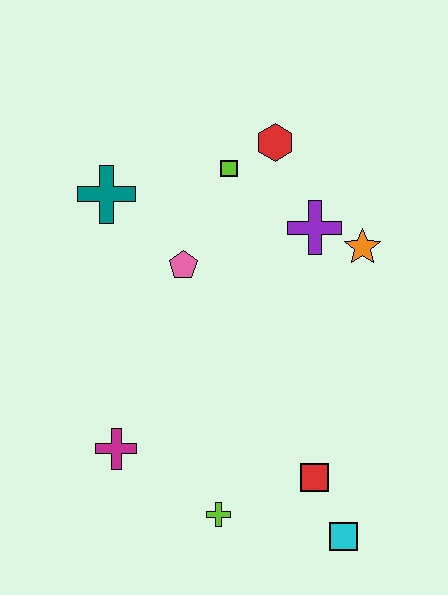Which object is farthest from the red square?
The teal cross is farthest from the red square.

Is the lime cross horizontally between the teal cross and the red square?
Yes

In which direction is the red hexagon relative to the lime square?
The red hexagon is to the right of the lime square.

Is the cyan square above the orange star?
No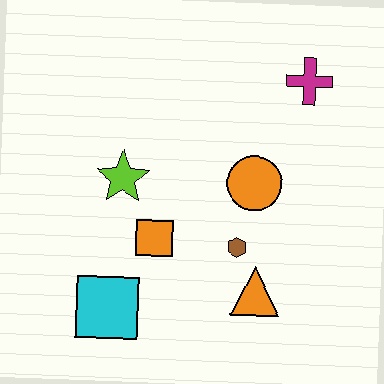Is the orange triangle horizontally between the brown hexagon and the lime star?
No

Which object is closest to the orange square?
The lime star is closest to the orange square.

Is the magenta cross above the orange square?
Yes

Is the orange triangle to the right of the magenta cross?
No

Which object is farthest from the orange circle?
The cyan square is farthest from the orange circle.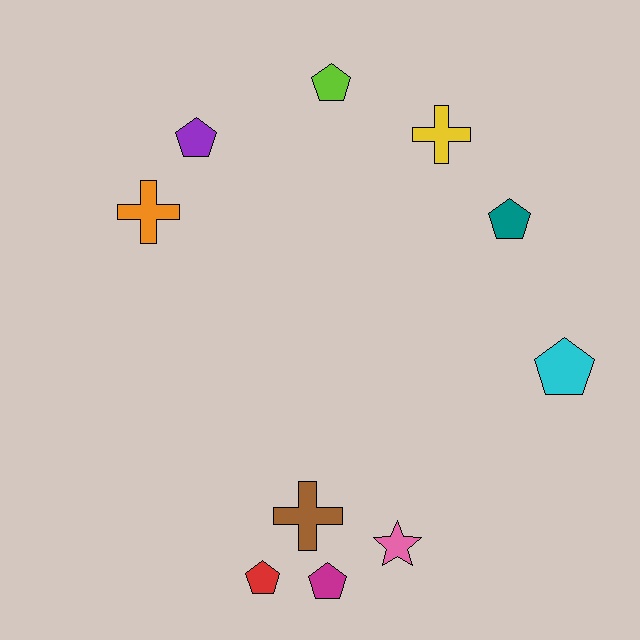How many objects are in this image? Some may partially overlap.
There are 10 objects.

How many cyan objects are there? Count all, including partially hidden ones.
There is 1 cyan object.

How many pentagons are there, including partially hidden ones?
There are 6 pentagons.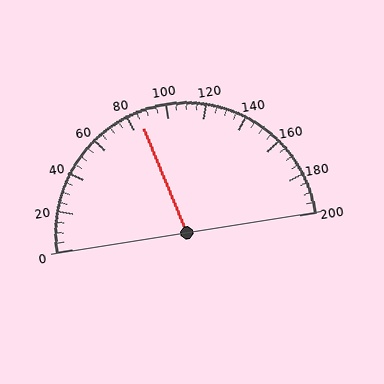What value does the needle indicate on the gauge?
The needle indicates approximately 85.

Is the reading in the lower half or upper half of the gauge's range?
The reading is in the lower half of the range (0 to 200).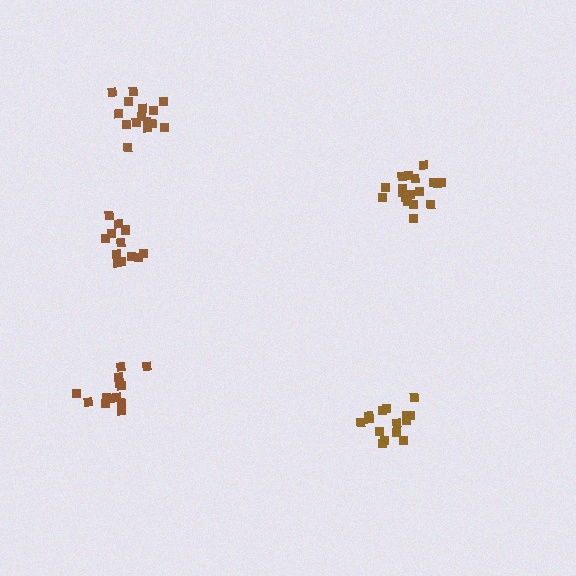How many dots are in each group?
Group 1: 18 dots, Group 2: 13 dots, Group 3: 15 dots, Group 4: 13 dots, Group 5: 15 dots (74 total).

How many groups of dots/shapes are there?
There are 5 groups.